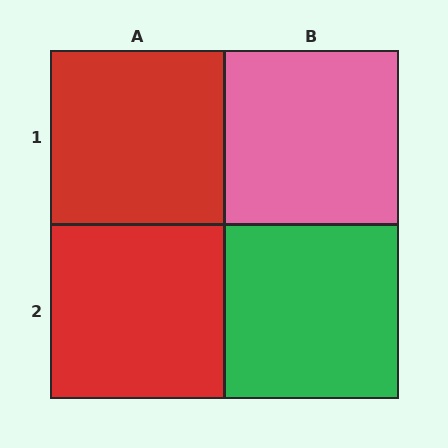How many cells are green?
1 cell is green.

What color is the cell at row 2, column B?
Green.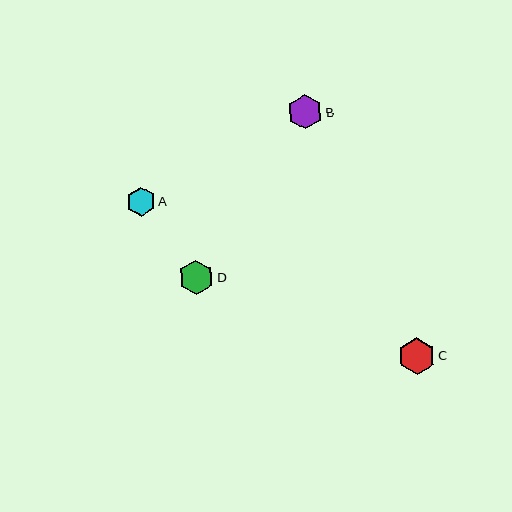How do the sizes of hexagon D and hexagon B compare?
Hexagon D and hexagon B are approximately the same size.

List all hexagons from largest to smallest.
From largest to smallest: C, D, B, A.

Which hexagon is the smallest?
Hexagon A is the smallest with a size of approximately 28 pixels.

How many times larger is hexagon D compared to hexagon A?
Hexagon D is approximately 1.2 times the size of hexagon A.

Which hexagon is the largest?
Hexagon C is the largest with a size of approximately 37 pixels.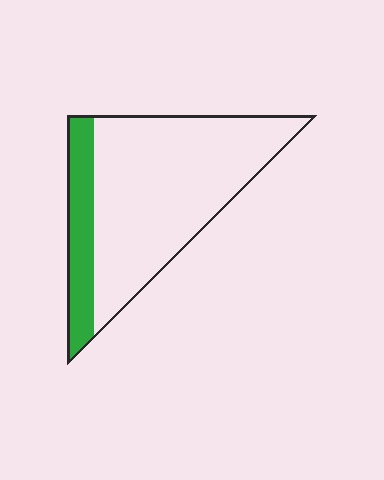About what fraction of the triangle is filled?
About one fifth (1/5).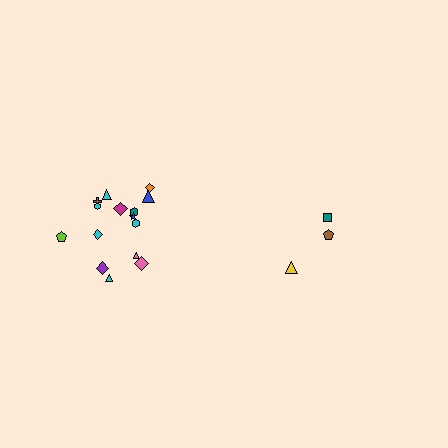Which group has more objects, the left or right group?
The left group.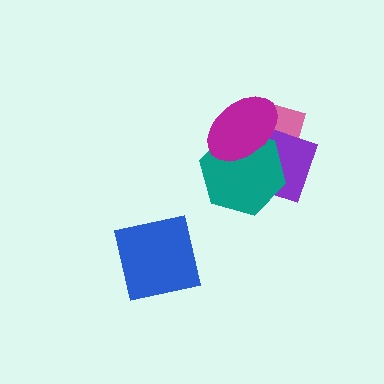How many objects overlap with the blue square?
0 objects overlap with the blue square.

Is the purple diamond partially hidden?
Yes, it is partially covered by another shape.